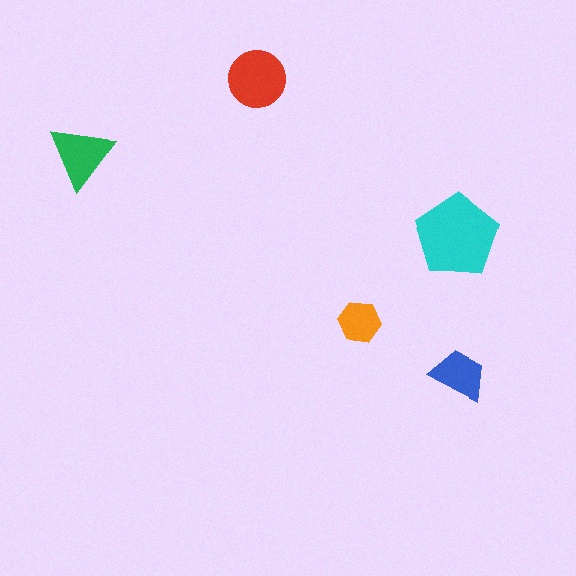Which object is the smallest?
The orange hexagon.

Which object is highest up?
The red circle is topmost.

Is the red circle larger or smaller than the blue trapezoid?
Larger.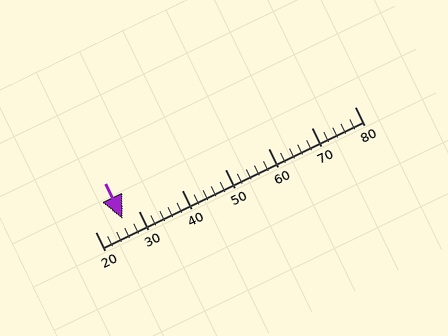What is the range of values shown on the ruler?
The ruler shows values from 20 to 80.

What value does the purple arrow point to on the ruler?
The purple arrow points to approximately 26.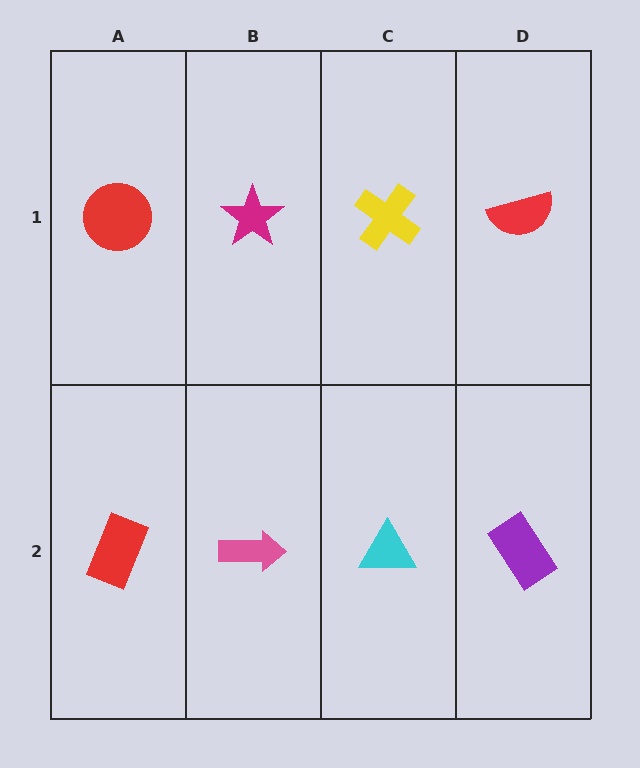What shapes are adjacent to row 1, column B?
A pink arrow (row 2, column B), a red circle (row 1, column A), a yellow cross (row 1, column C).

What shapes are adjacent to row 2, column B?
A magenta star (row 1, column B), a red rectangle (row 2, column A), a cyan triangle (row 2, column C).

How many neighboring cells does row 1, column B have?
3.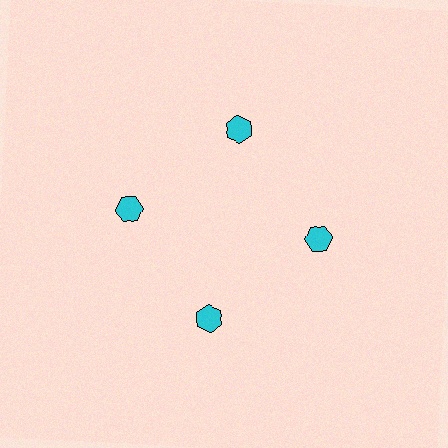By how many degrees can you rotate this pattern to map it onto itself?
The pattern maps onto itself every 90 degrees of rotation.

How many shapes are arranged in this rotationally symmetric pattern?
There are 4 shapes, arranged in 4 groups of 1.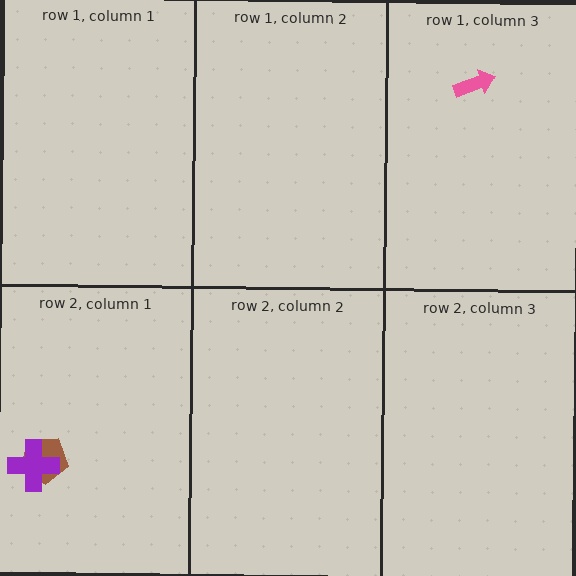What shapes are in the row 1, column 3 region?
The pink arrow.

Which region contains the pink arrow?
The row 1, column 3 region.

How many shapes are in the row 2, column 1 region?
2.